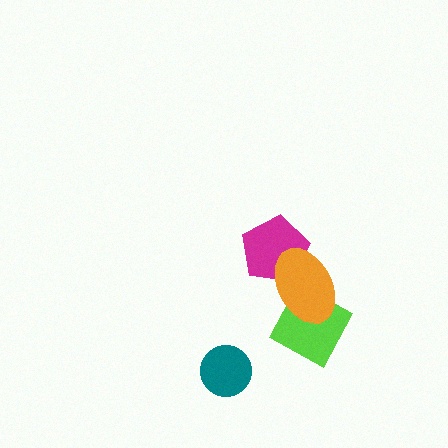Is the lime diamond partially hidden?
Yes, it is partially covered by another shape.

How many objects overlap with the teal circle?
0 objects overlap with the teal circle.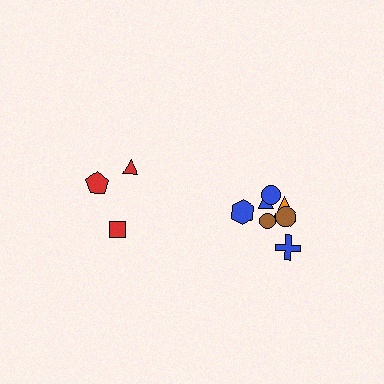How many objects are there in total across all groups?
There are 10 objects.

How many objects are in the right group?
There are 7 objects.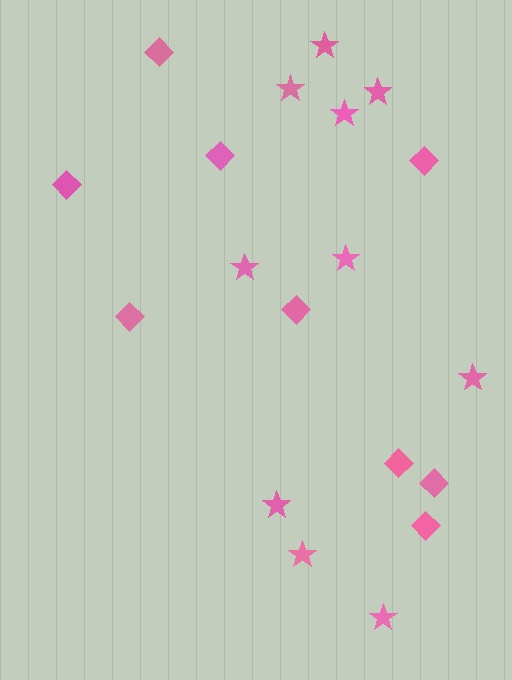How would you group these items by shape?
There are 2 groups: one group of stars (10) and one group of diamonds (9).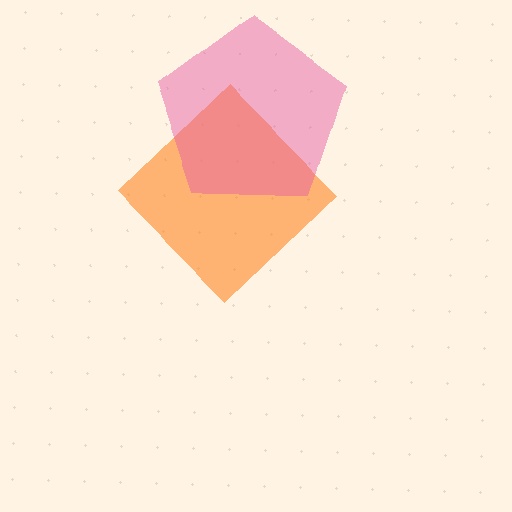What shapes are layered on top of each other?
The layered shapes are: an orange diamond, a pink pentagon.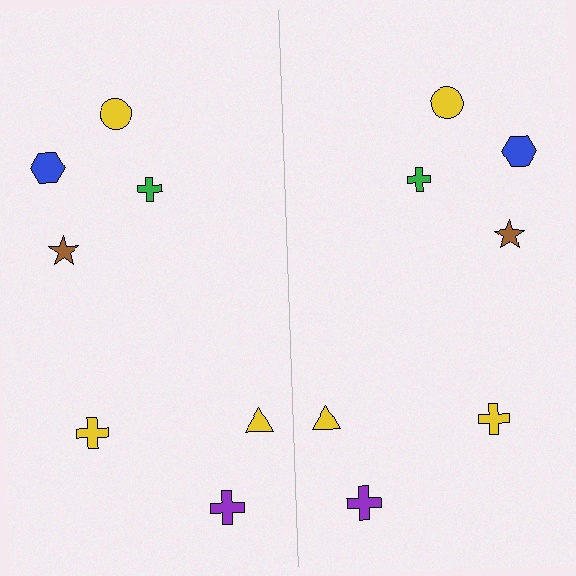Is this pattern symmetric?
Yes, this pattern has bilateral (reflection) symmetry.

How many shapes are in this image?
There are 14 shapes in this image.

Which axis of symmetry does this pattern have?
The pattern has a vertical axis of symmetry running through the center of the image.